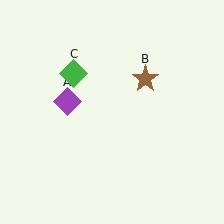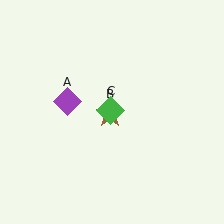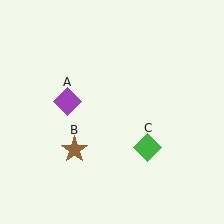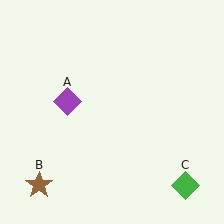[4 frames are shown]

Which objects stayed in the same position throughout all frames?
Purple diamond (object A) remained stationary.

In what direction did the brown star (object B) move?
The brown star (object B) moved down and to the left.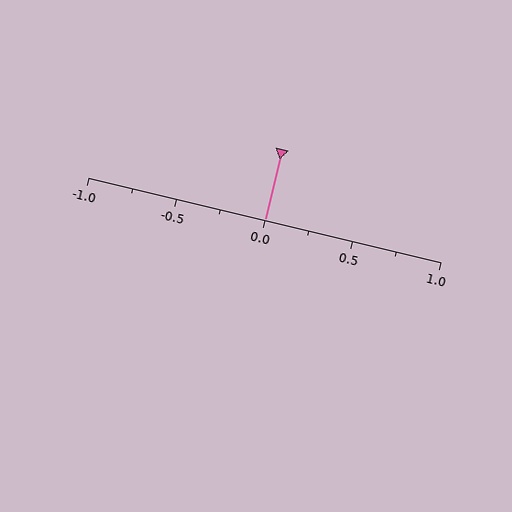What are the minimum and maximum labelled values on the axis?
The axis runs from -1.0 to 1.0.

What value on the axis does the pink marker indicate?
The marker indicates approximately 0.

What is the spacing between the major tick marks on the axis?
The major ticks are spaced 0.5 apart.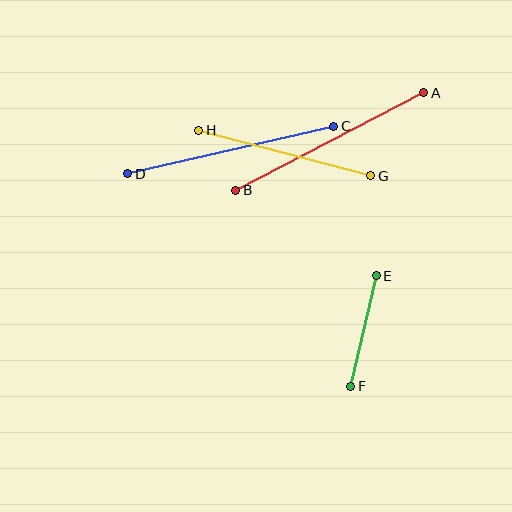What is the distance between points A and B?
The distance is approximately 212 pixels.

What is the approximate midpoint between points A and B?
The midpoint is at approximately (330, 141) pixels.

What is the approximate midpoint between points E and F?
The midpoint is at approximately (364, 331) pixels.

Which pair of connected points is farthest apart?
Points A and B are farthest apart.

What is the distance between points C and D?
The distance is approximately 211 pixels.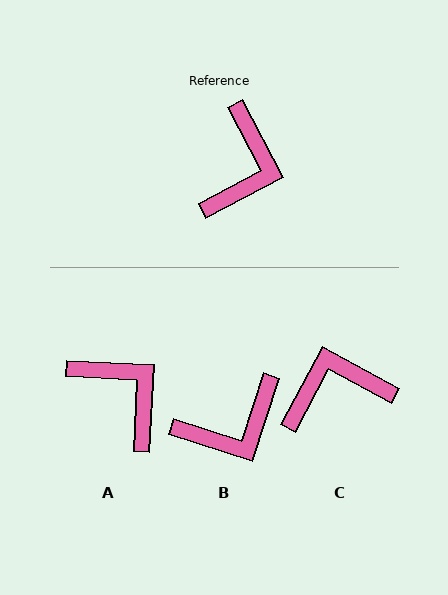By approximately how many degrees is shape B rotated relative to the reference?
Approximately 46 degrees clockwise.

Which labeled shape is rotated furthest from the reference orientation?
C, about 124 degrees away.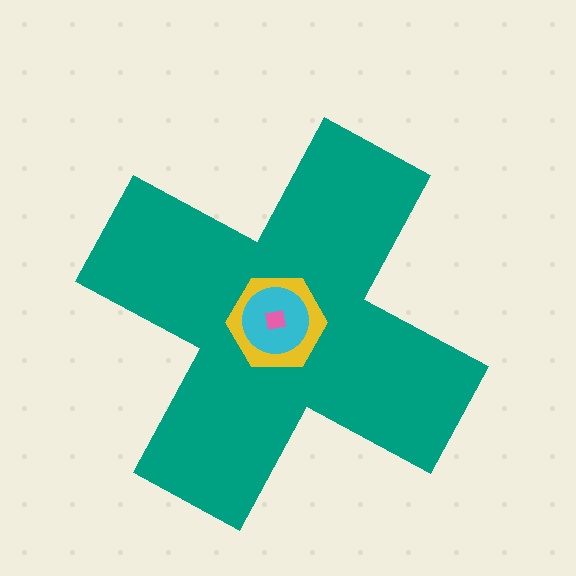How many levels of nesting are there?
4.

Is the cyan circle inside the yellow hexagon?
Yes.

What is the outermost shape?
The teal cross.